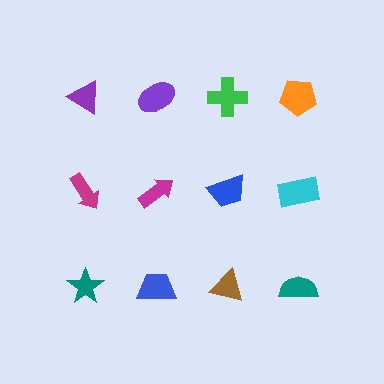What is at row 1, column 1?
A purple triangle.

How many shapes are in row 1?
4 shapes.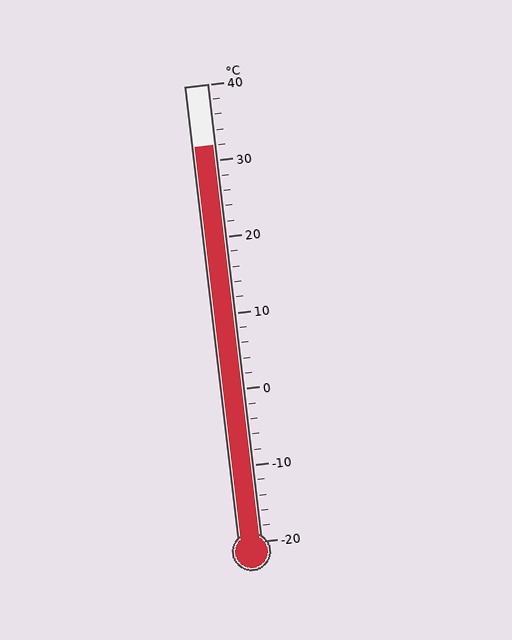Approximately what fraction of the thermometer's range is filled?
The thermometer is filled to approximately 85% of its range.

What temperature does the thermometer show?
The thermometer shows approximately 32°C.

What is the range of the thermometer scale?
The thermometer scale ranges from -20°C to 40°C.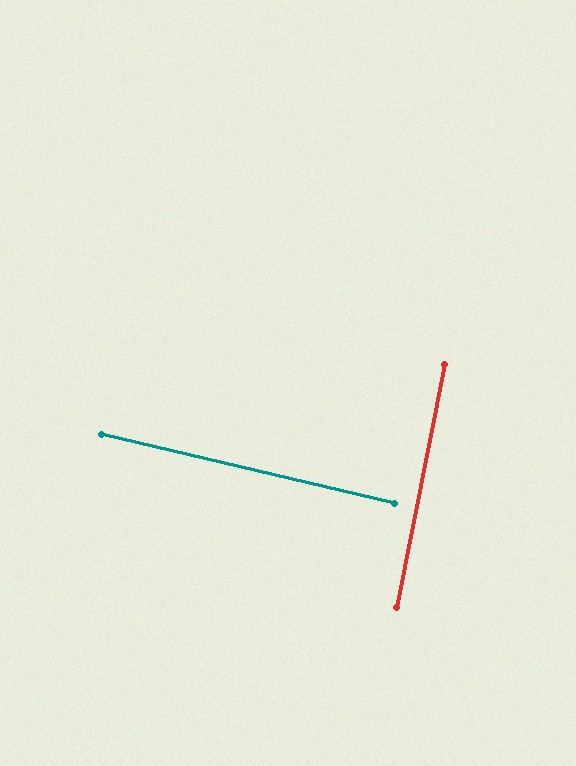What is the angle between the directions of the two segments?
Approximately 88 degrees.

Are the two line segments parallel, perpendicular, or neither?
Perpendicular — they meet at approximately 88°.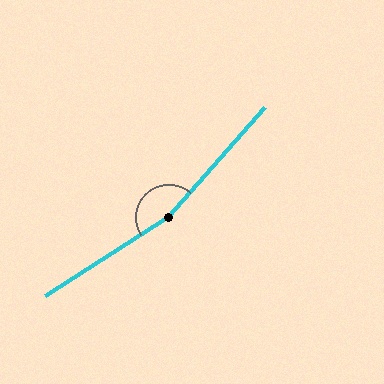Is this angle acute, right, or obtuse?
It is obtuse.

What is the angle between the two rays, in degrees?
Approximately 164 degrees.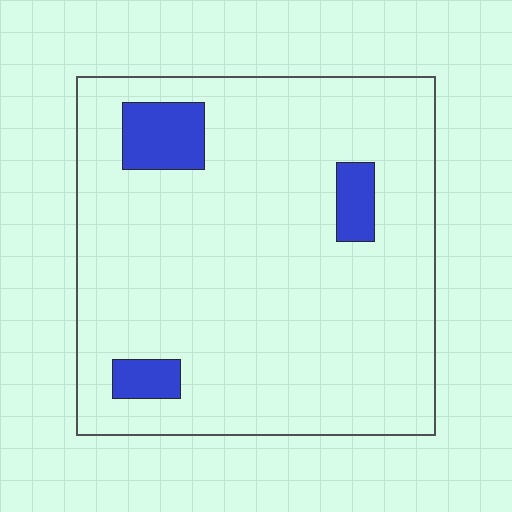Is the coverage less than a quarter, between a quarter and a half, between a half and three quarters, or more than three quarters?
Less than a quarter.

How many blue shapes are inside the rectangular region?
3.